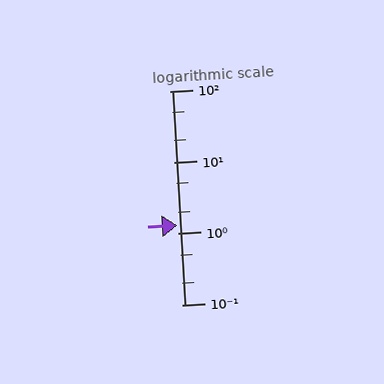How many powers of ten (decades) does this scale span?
The scale spans 3 decades, from 0.1 to 100.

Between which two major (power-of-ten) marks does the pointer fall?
The pointer is between 1 and 10.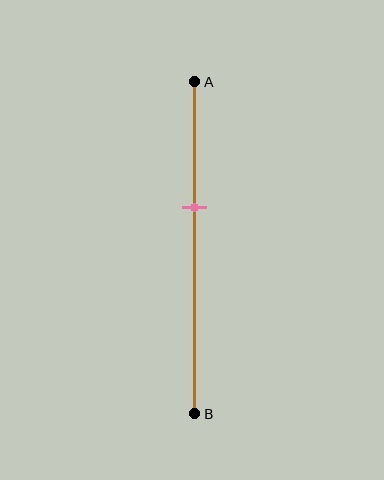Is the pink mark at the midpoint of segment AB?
No, the mark is at about 40% from A, not at the 50% midpoint.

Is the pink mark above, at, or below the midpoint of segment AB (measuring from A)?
The pink mark is above the midpoint of segment AB.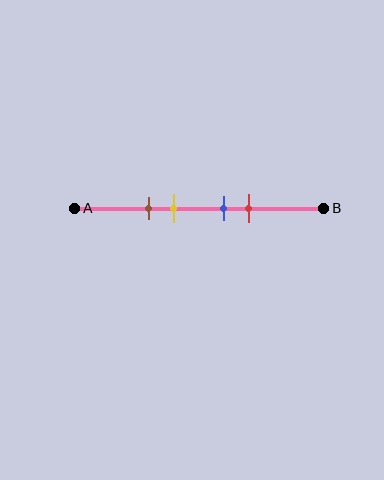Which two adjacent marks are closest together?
The blue and red marks are the closest adjacent pair.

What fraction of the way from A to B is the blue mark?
The blue mark is approximately 60% (0.6) of the way from A to B.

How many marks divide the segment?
There are 4 marks dividing the segment.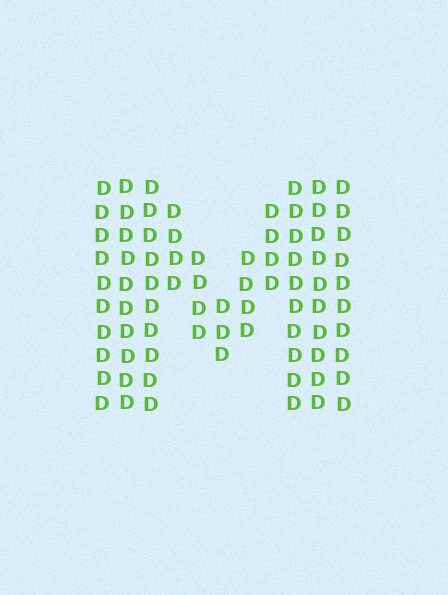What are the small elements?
The small elements are letter D's.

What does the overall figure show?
The overall figure shows the letter M.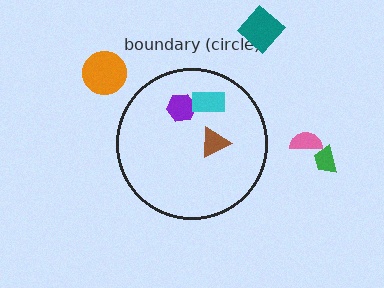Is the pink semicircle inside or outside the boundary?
Outside.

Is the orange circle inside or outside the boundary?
Outside.